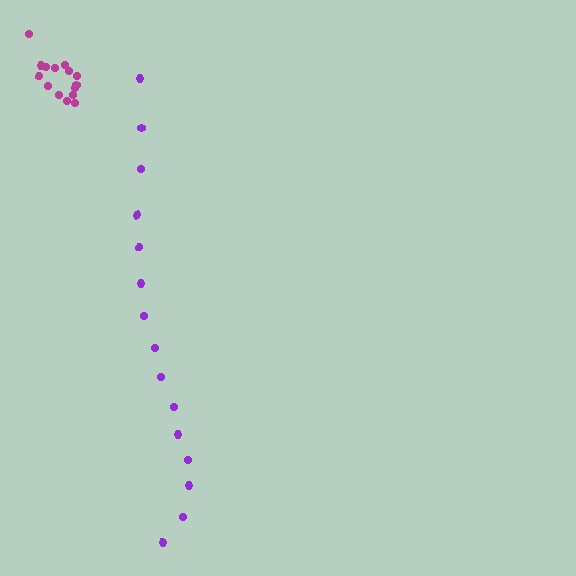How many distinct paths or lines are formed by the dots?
There are 2 distinct paths.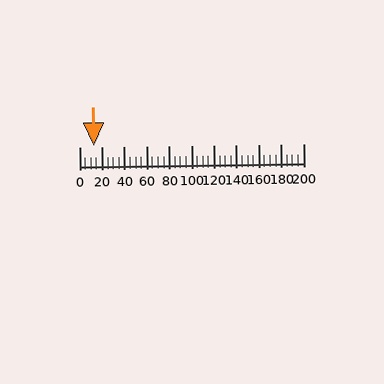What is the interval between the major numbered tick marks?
The major tick marks are spaced 20 units apart.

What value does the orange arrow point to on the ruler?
The orange arrow points to approximately 13.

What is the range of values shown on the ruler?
The ruler shows values from 0 to 200.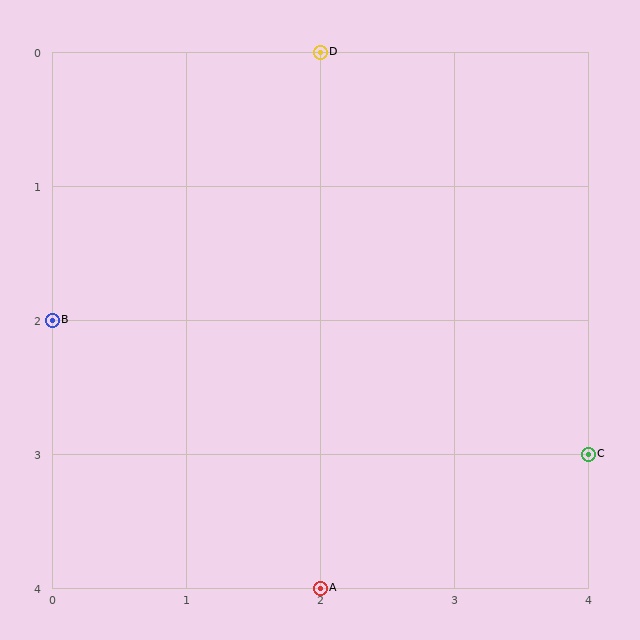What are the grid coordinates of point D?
Point D is at grid coordinates (2, 0).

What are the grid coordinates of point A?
Point A is at grid coordinates (2, 4).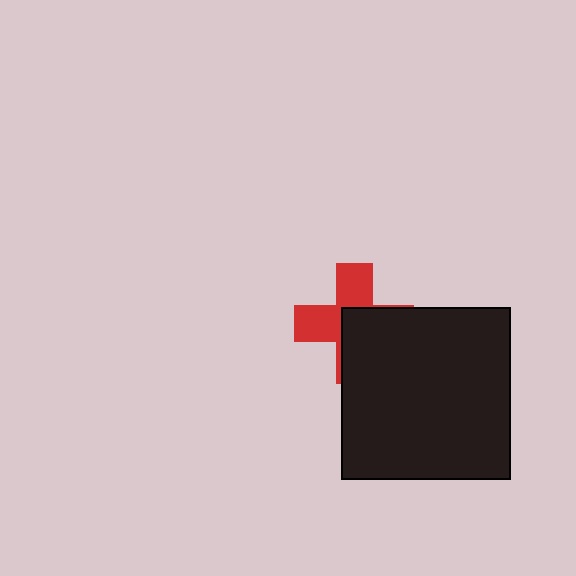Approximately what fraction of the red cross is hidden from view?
Roughly 50% of the red cross is hidden behind the black rectangle.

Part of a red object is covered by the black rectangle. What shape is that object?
It is a cross.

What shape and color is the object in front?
The object in front is a black rectangle.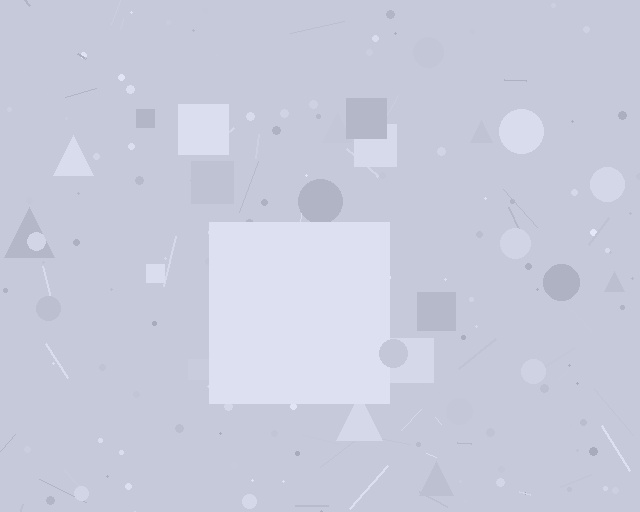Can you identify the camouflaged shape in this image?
The camouflaged shape is a square.